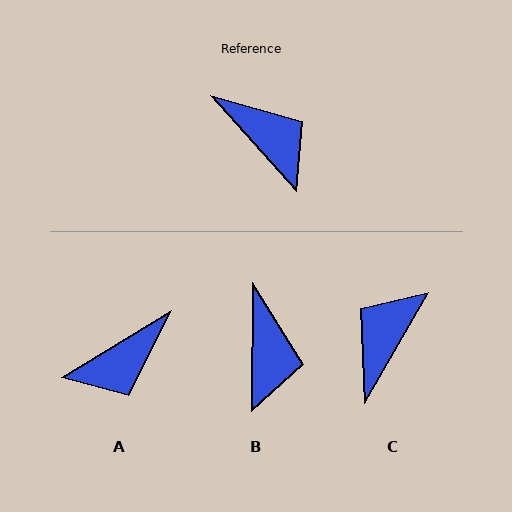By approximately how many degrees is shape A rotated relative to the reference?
Approximately 100 degrees clockwise.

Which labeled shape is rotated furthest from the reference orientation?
C, about 108 degrees away.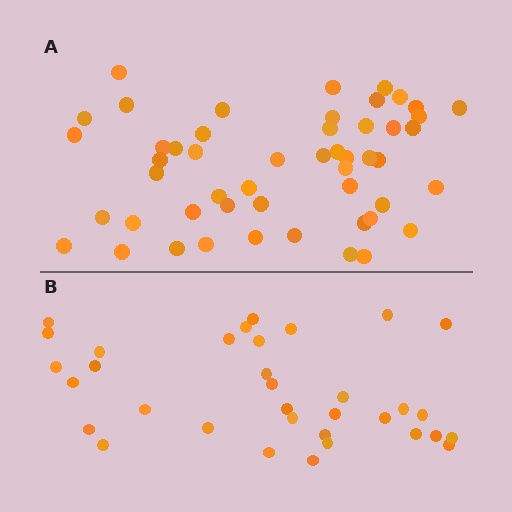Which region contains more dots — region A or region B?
Region A (the top region) has more dots.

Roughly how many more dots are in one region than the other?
Region A has approximately 15 more dots than region B.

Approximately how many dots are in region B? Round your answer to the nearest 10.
About 30 dots. (The exact count is 34, which rounds to 30.)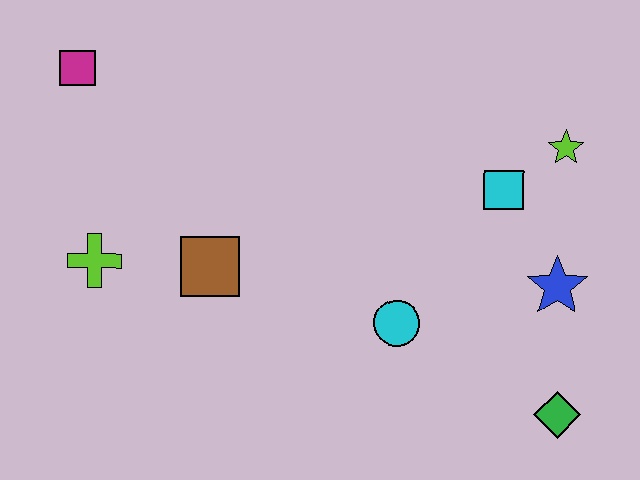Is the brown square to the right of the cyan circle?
No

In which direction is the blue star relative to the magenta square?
The blue star is to the right of the magenta square.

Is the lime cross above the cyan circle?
Yes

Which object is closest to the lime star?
The cyan square is closest to the lime star.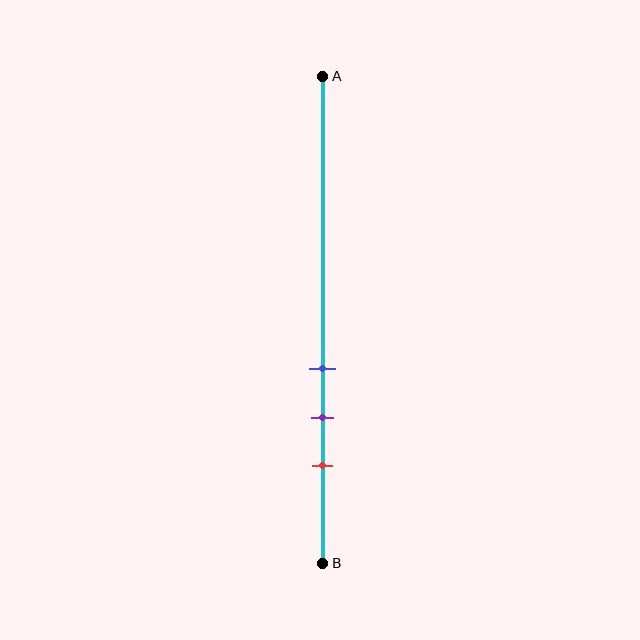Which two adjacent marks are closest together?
The blue and purple marks are the closest adjacent pair.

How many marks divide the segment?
There are 3 marks dividing the segment.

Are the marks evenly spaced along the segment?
Yes, the marks are approximately evenly spaced.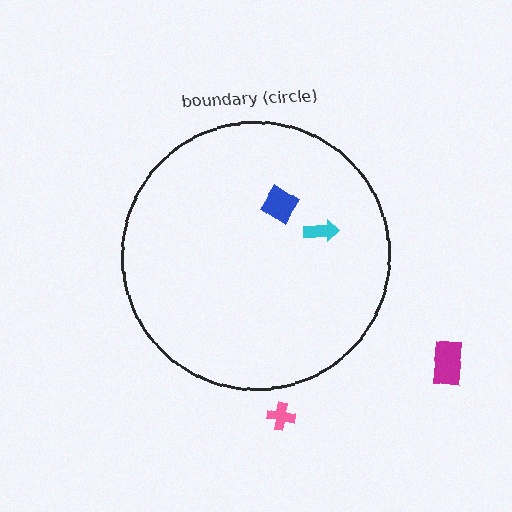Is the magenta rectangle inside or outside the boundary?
Outside.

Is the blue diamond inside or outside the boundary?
Inside.